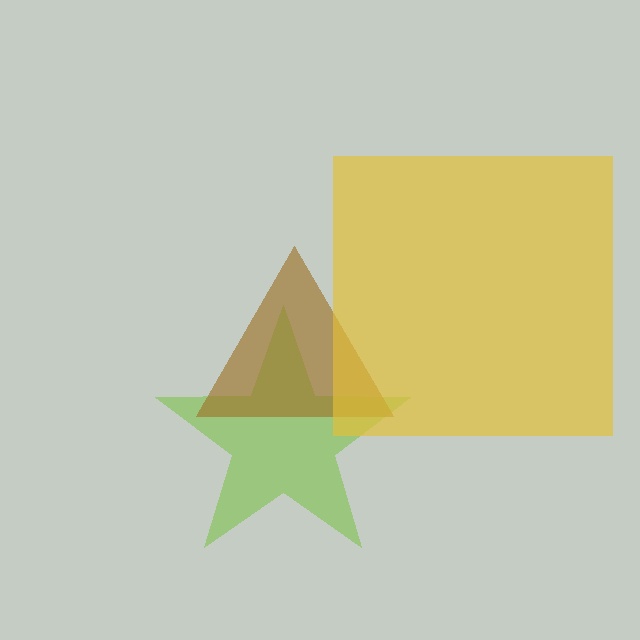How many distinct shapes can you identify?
There are 3 distinct shapes: a lime star, a brown triangle, a yellow square.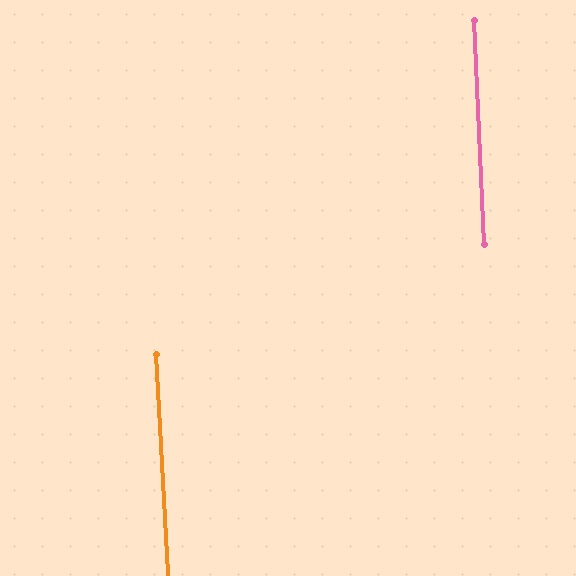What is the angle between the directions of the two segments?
Approximately 1 degree.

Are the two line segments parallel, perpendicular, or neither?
Parallel — their directions differ by only 0.7°.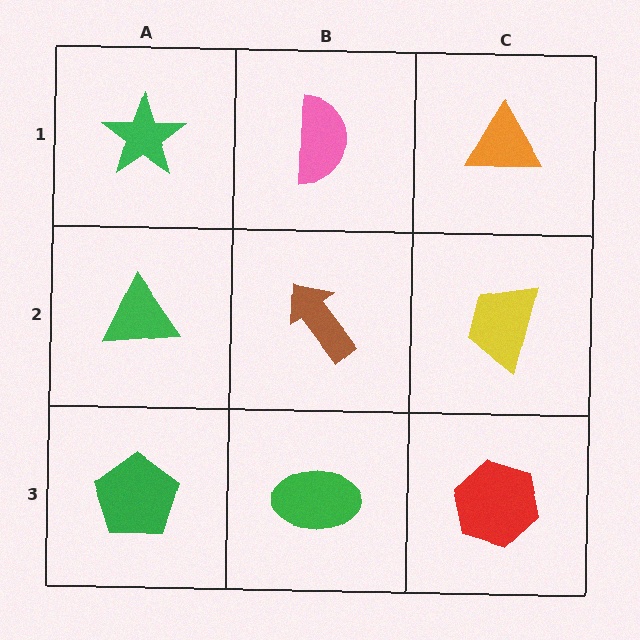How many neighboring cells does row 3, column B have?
3.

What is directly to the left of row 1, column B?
A green star.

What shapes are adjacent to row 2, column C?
An orange triangle (row 1, column C), a red hexagon (row 3, column C), a brown arrow (row 2, column B).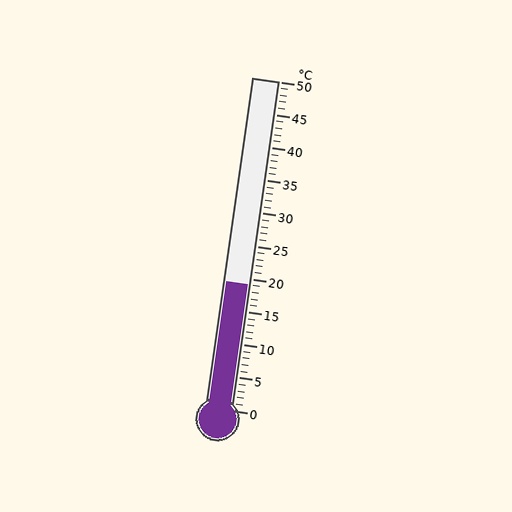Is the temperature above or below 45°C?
The temperature is below 45°C.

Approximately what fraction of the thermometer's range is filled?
The thermometer is filled to approximately 40% of its range.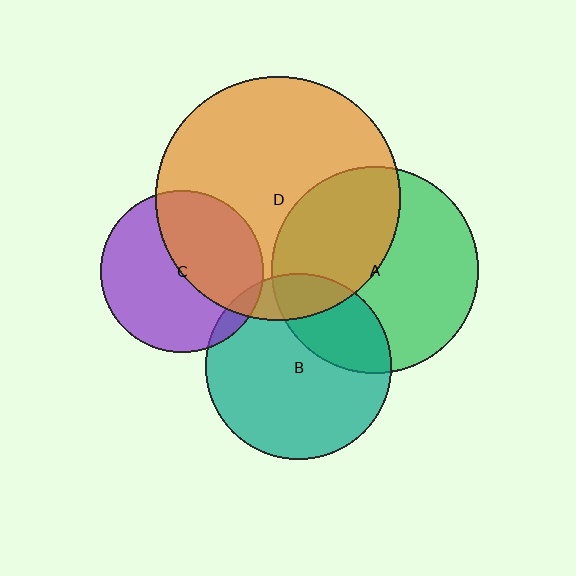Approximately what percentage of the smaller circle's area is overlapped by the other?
Approximately 45%.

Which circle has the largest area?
Circle D (orange).